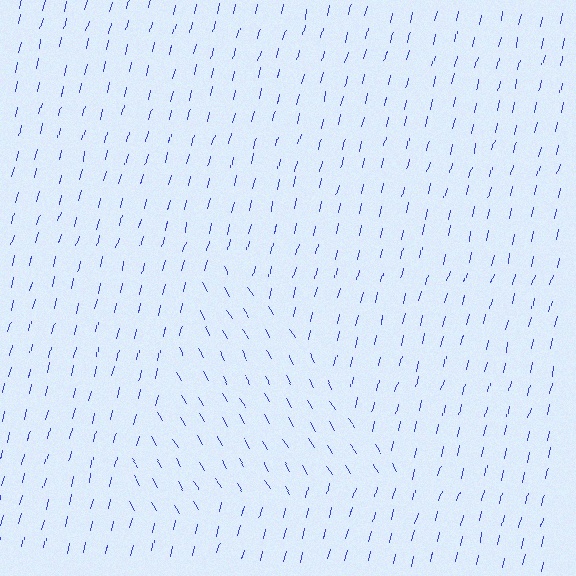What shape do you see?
I see a triangle.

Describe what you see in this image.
The image is filled with small blue line segments. A triangle region in the image has lines oriented differently from the surrounding lines, creating a visible texture boundary.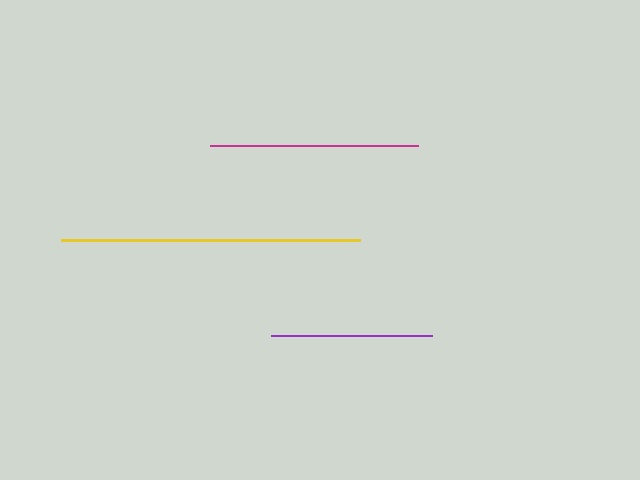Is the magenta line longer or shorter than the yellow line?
The yellow line is longer than the magenta line.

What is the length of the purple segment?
The purple segment is approximately 161 pixels long.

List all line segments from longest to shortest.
From longest to shortest: yellow, magenta, purple.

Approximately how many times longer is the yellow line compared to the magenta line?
The yellow line is approximately 1.4 times the length of the magenta line.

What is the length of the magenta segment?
The magenta segment is approximately 208 pixels long.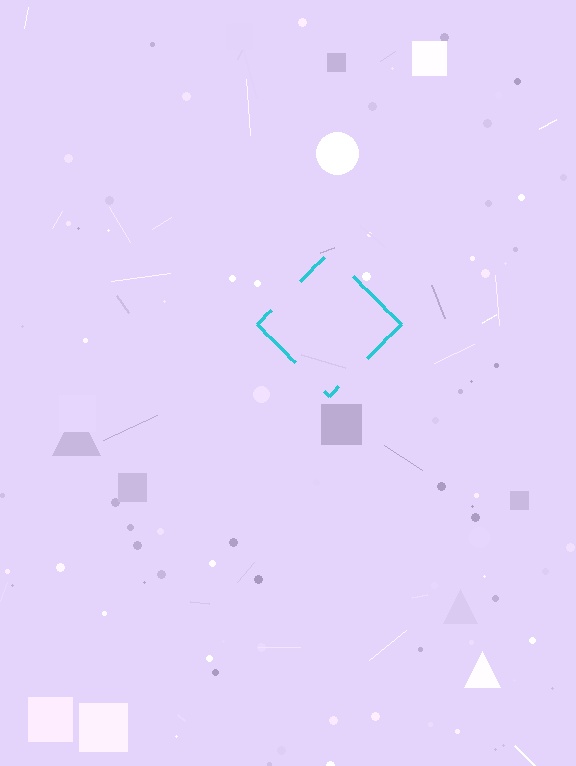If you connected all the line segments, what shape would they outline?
They would outline a diamond.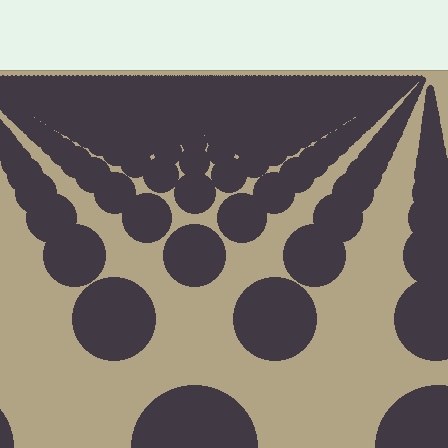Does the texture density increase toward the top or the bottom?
Density increases toward the top.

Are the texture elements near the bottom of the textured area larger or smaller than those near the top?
Larger. Near the bottom, elements are closer to the viewer and appear at a bigger on-screen size.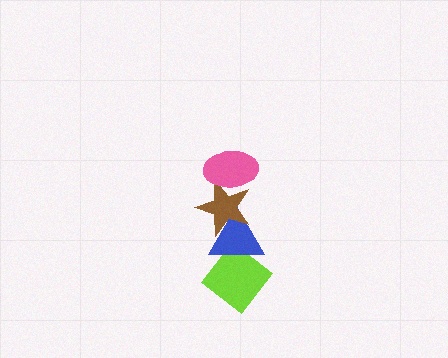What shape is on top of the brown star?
The pink ellipse is on top of the brown star.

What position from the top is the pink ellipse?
The pink ellipse is 1st from the top.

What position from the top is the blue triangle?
The blue triangle is 3rd from the top.